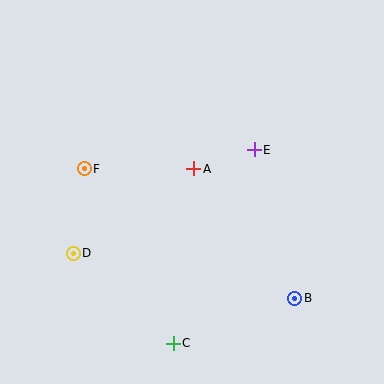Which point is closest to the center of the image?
Point A at (194, 169) is closest to the center.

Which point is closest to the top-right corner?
Point E is closest to the top-right corner.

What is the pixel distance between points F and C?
The distance between F and C is 196 pixels.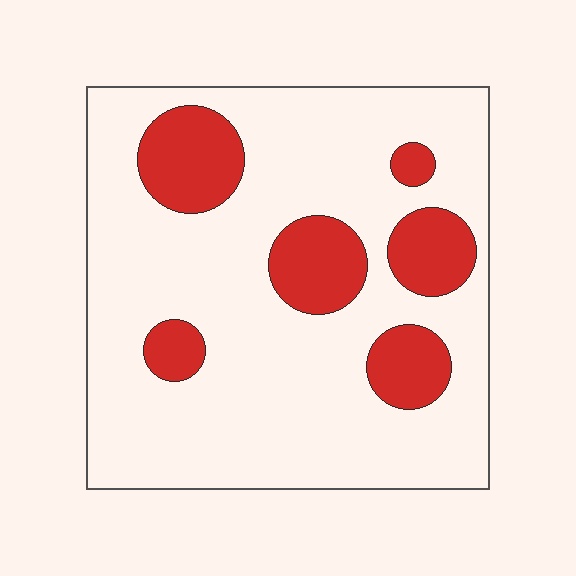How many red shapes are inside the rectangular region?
6.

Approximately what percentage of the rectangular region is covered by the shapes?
Approximately 20%.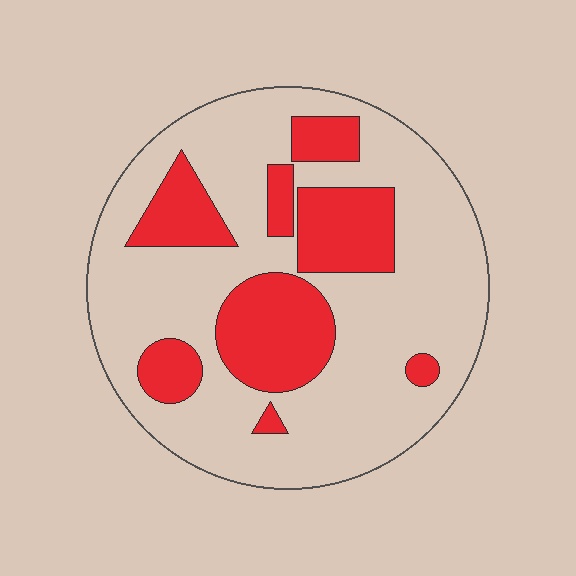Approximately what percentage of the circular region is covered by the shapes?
Approximately 30%.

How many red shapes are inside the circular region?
8.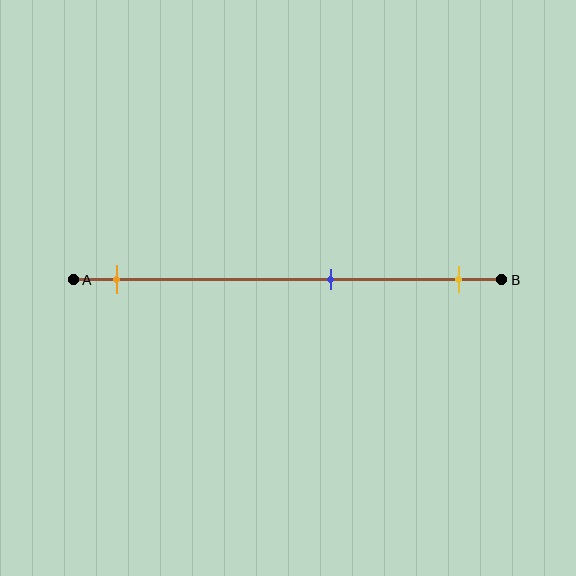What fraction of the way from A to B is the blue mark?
The blue mark is approximately 60% (0.6) of the way from A to B.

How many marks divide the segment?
There are 3 marks dividing the segment.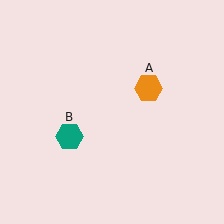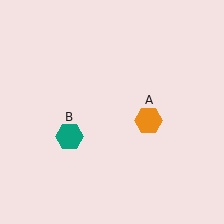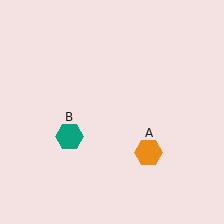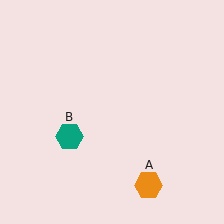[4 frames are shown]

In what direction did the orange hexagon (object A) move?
The orange hexagon (object A) moved down.